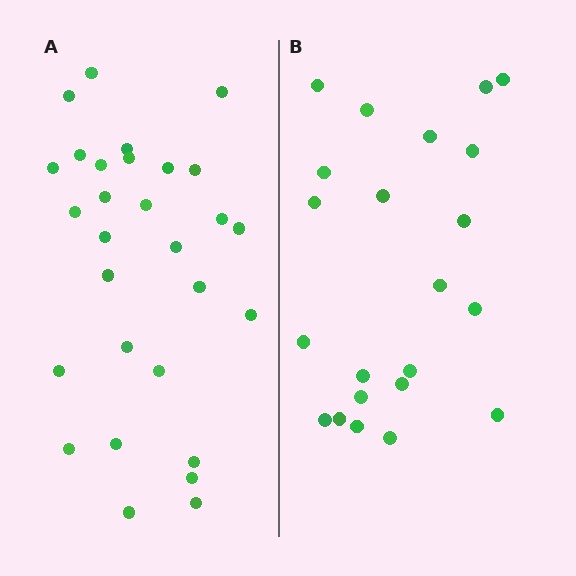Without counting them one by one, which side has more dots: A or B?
Region A (the left region) has more dots.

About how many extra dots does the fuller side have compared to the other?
Region A has roughly 8 or so more dots than region B.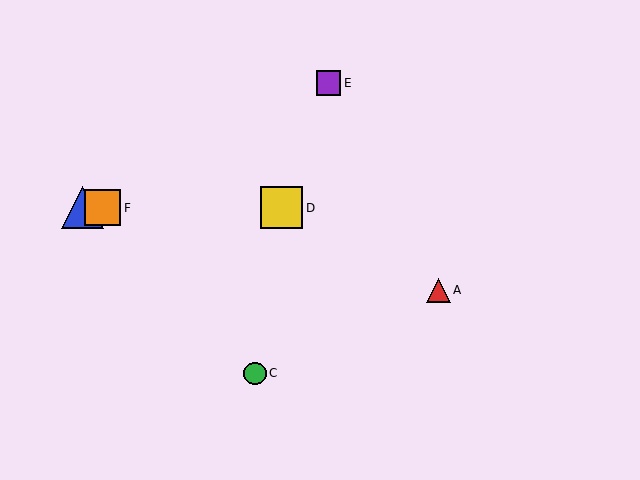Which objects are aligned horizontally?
Objects B, D, F are aligned horizontally.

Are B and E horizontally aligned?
No, B is at y≈208 and E is at y≈83.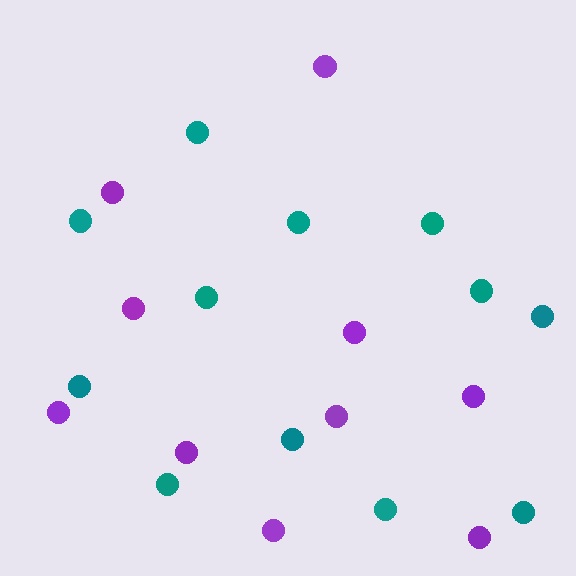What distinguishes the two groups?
There are 2 groups: one group of teal circles (12) and one group of purple circles (10).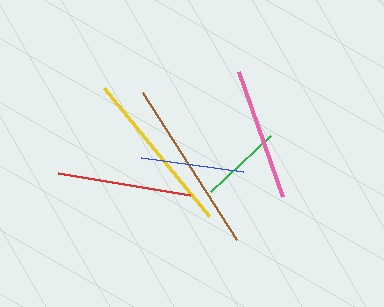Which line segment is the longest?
The brown line is the longest at approximately 175 pixels.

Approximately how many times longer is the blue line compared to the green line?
The blue line is approximately 1.3 times the length of the green line.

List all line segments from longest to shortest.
From longest to shortest: brown, yellow, red, pink, blue, green.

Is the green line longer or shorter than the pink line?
The pink line is longer than the green line.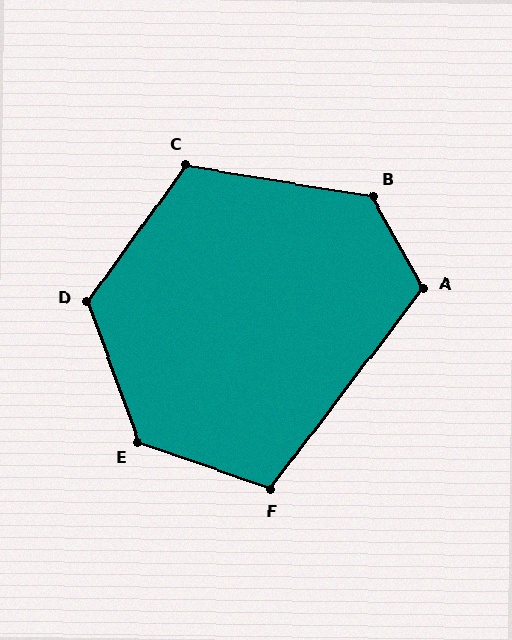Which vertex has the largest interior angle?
E, at approximately 129 degrees.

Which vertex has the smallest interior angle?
F, at approximately 108 degrees.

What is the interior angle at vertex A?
Approximately 114 degrees (obtuse).